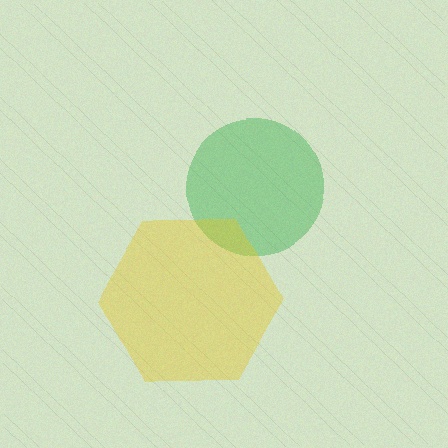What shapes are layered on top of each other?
The layered shapes are: a green circle, a yellow hexagon.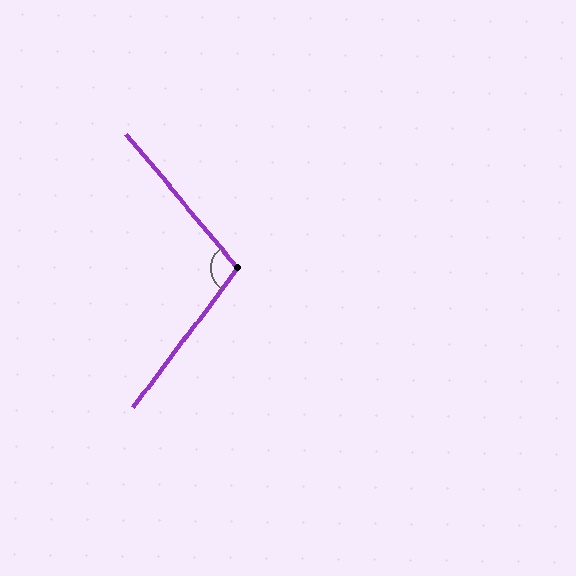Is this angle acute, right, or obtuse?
It is obtuse.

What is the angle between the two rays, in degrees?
Approximately 103 degrees.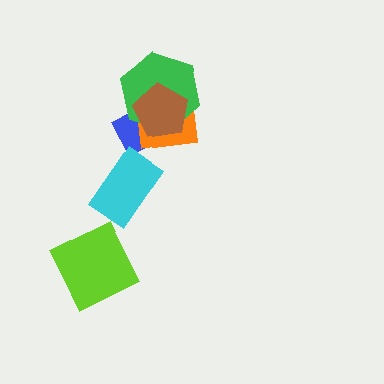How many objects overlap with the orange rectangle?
3 objects overlap with the orange rectangle.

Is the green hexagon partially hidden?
Yes, it is partially covered by another shape.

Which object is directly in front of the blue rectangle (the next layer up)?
The orange rectangle is directly in front of the blue rectangle.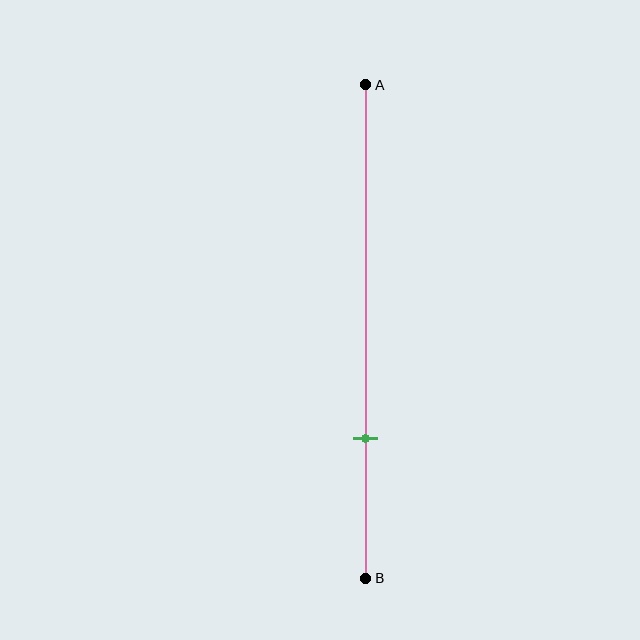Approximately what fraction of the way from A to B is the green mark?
The green mark is approximately 70% of the way from A to B.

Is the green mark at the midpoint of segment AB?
No, the mark is at about 70% from A, not at the 50% midpoint.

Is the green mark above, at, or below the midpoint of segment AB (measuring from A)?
The green mark is below the midpoint of segment AB.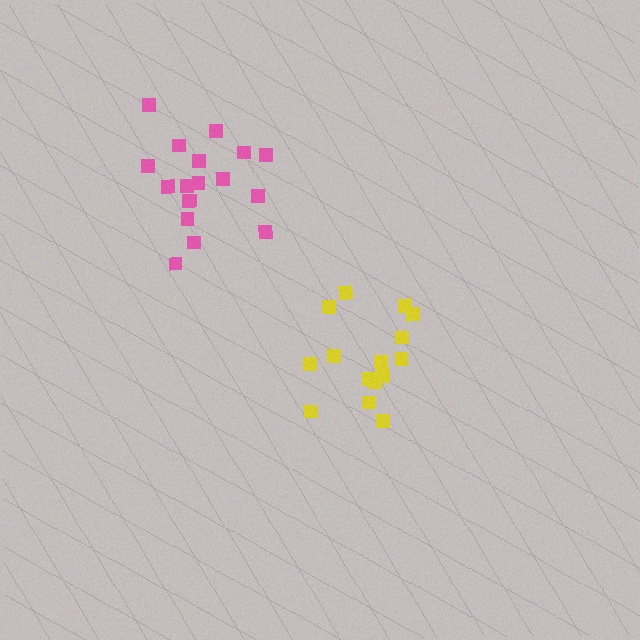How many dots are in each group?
Group 1: 15 dots, Group 2: 18 dots (33 total).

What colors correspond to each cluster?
The clusters are colored: yellow, pink.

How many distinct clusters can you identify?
There are 2 distinct clusters.